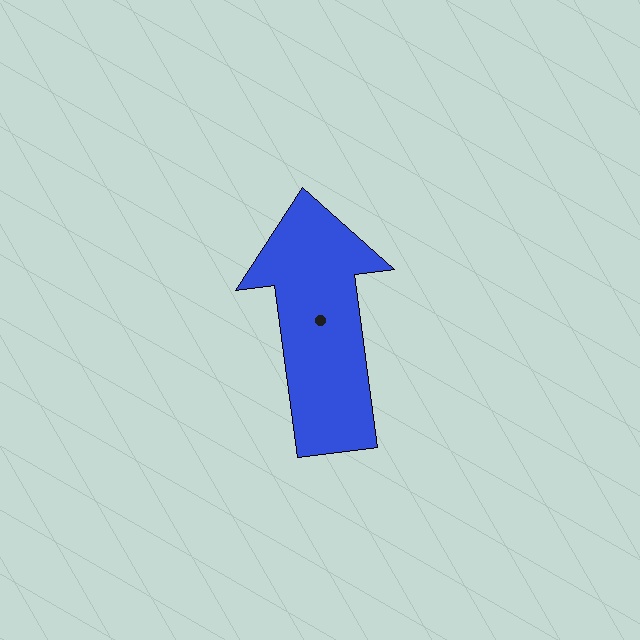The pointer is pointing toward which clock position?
Roughly 12 o'clock.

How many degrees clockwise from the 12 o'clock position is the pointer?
Approximately 352 degrees.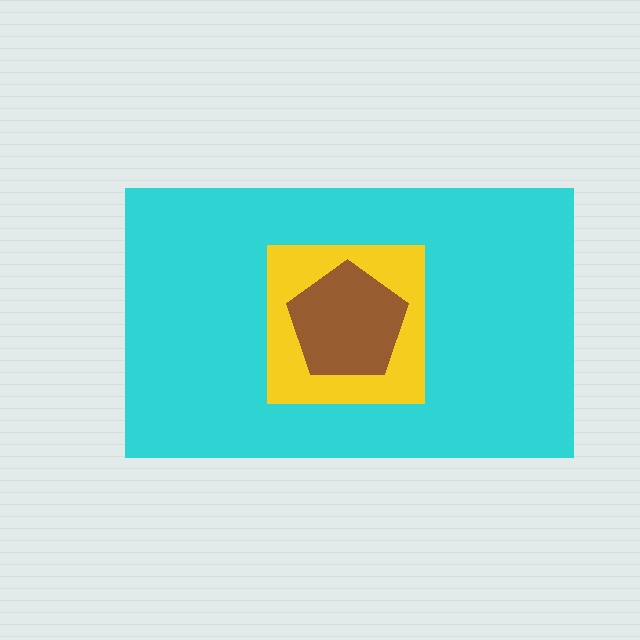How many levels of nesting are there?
3.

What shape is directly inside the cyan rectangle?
The yellow square.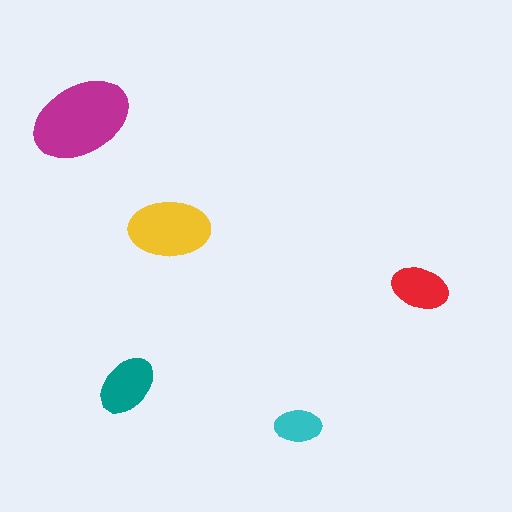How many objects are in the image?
There are 5 objects in the image.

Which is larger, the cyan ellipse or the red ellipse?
The red one.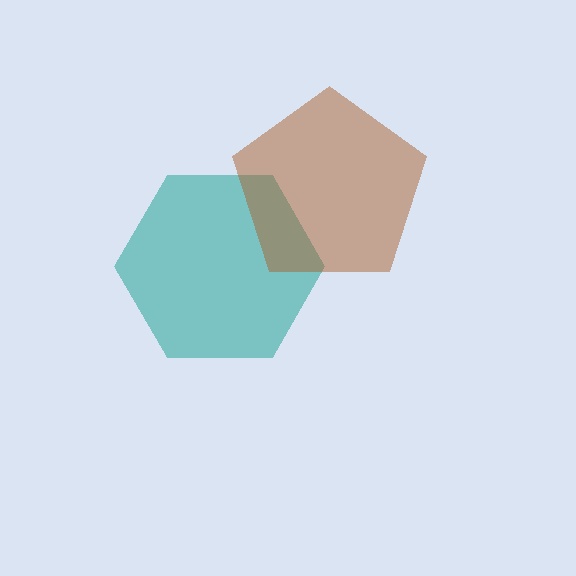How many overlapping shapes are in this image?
There are 2 overlapping shapes in the image.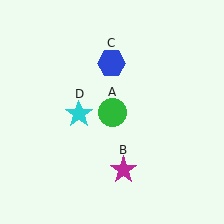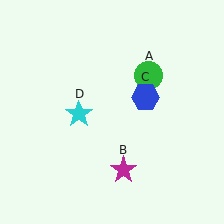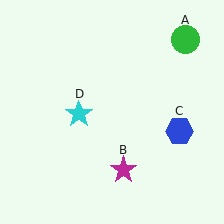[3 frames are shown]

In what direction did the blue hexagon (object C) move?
The blue hexagon (object C) moved down and to the right.